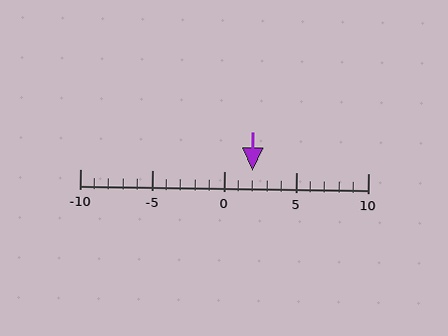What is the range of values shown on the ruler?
The ruler shows values from -10 to 10.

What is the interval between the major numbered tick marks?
The major tick marks are spaced 5 units apart.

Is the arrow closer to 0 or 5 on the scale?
The arrow is closer to 0.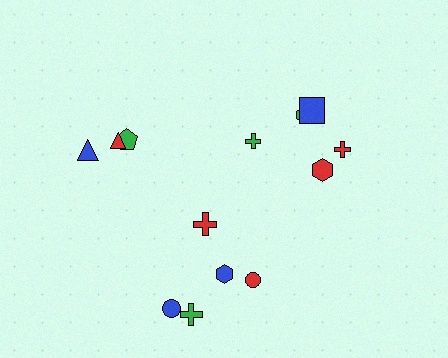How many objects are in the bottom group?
There are 5 objects.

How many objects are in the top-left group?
There are 3 objects.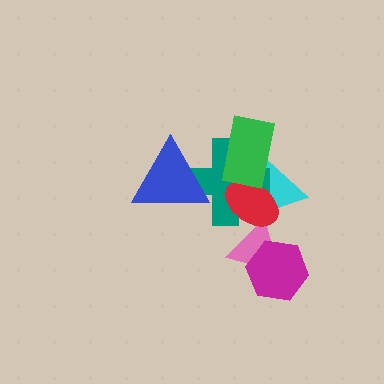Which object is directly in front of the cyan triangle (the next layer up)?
The teal cross is directly in front of the cyan triangle.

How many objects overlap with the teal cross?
4 objects overlap with the teal cross.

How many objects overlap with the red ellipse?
4 objects overlap with the red ellipse.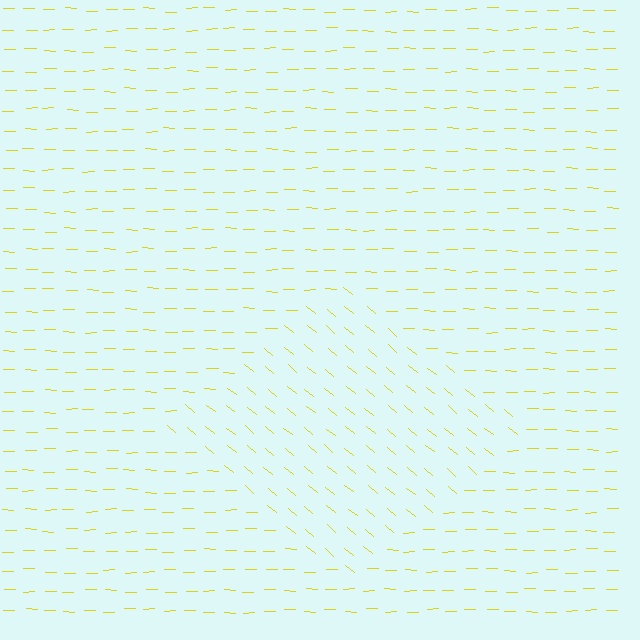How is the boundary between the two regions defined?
The boundary is defined purely by a change in line orientation (approximately 40 degrees difference). All lines are the same color and thickness.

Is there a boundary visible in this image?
Yes, there is a texture boundary formed by a change in line orientation.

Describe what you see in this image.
The image is filled with small yellow line segments. A diamond region in the image has lines oriented differently from the surrounding lines, creating a visible texture boundary.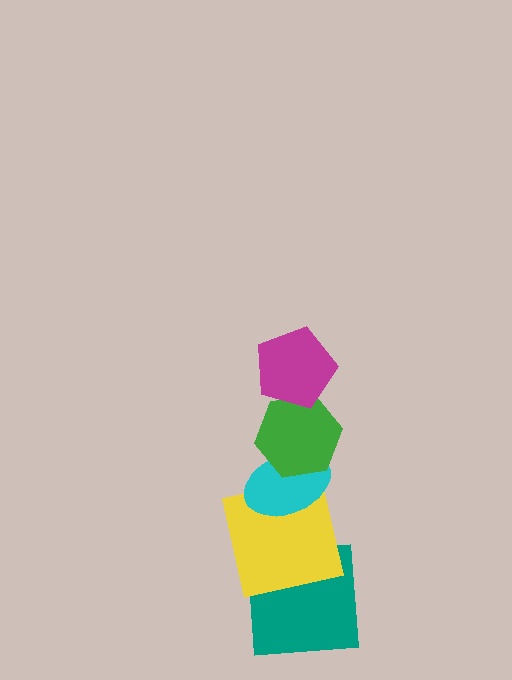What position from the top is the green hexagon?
The green hexagon is 2nd from the top.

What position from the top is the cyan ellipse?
The cyan ellipse is 3rd from the top.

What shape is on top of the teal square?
The yellow square is on top of the teal square.